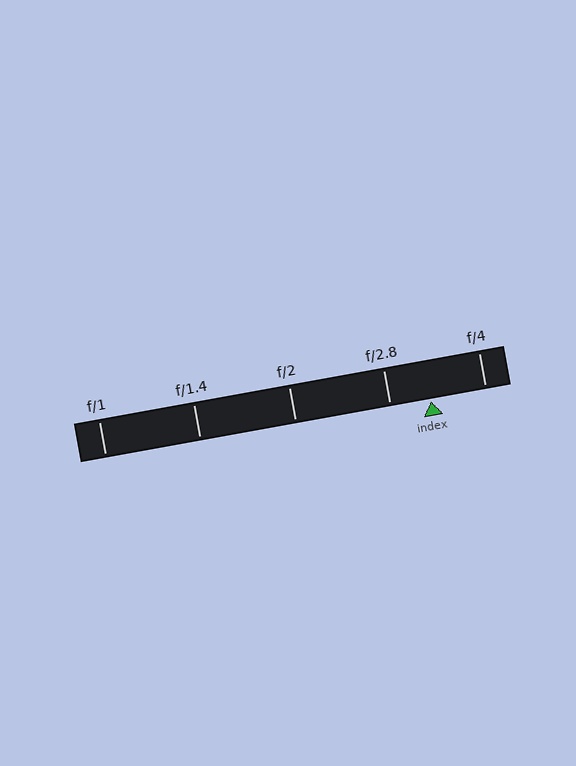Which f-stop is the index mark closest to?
The index mark is closest to f/2.8.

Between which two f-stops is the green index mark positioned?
The index mark is between f/2.8 and f/4.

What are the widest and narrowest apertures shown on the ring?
The widest aperture shown is f/1 and the narrowest is f/4.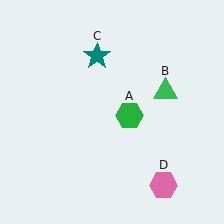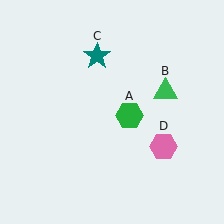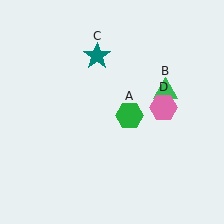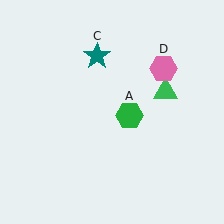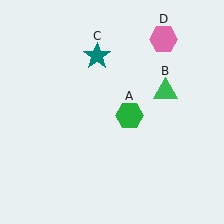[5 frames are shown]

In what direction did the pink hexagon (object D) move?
The pink hexagon (object D) moved up.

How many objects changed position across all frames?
1 object changed position: pink hexagon (object D).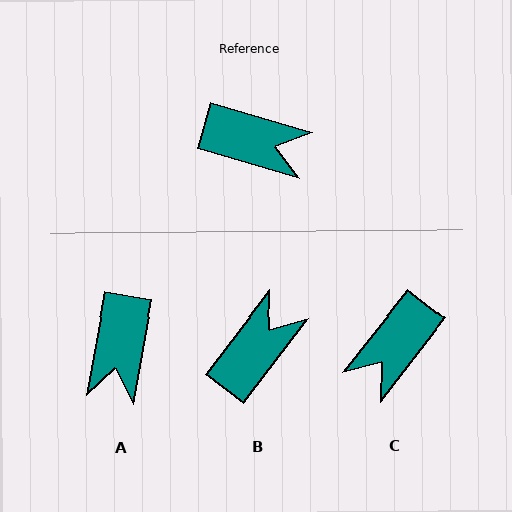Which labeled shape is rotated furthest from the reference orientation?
C, about 112 degrees away.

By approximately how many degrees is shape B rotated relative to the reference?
Approximately 69 degrees counter-clockwise.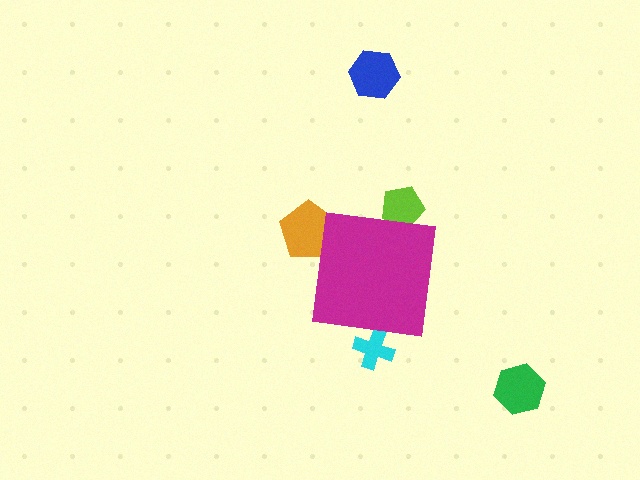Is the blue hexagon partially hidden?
No, the blue hexagon is fully visible.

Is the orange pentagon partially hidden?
Yes, the orange pentagon is partially hidden behind the magenta square.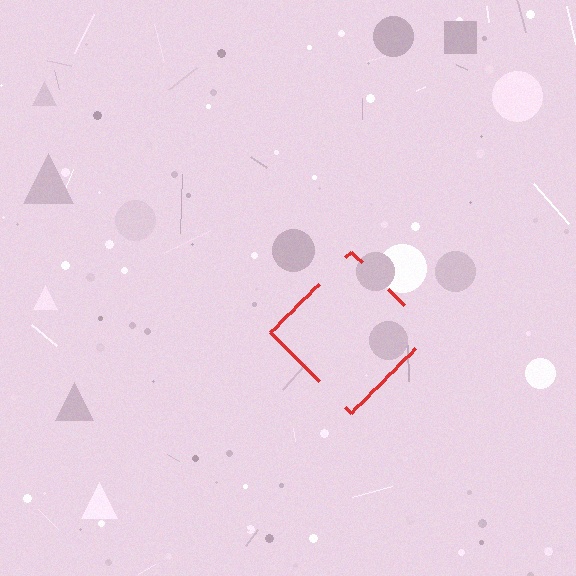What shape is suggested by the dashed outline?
The dashed outline suggests a diamond.